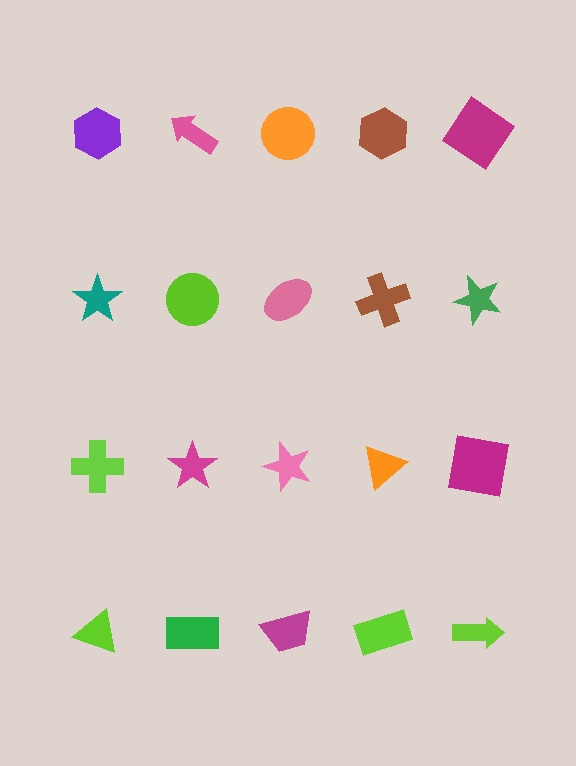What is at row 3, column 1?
A lime cross.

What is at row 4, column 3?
A magenta trapezoid.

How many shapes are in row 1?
5 shapes.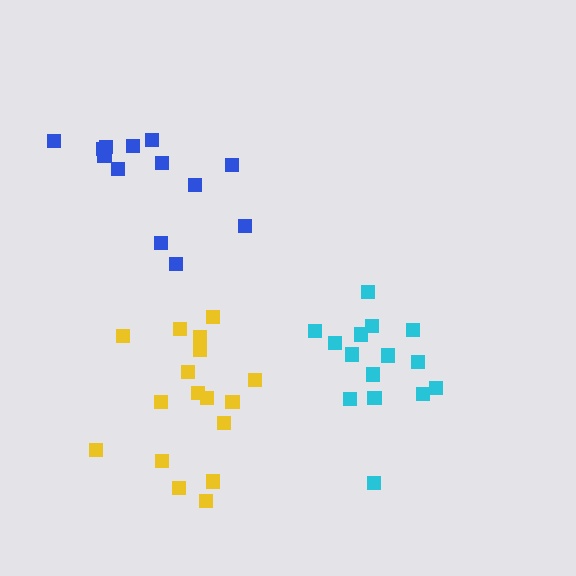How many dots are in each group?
Group 1: 15 dots, Group 2: 17 dots, Group 3: 13 dots (45 total).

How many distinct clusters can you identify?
There are 3 distinct clusters.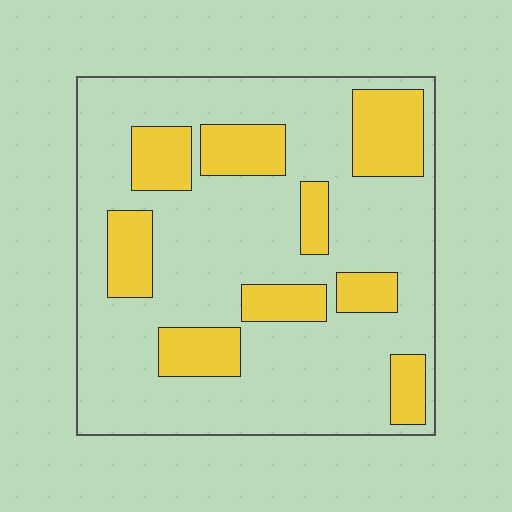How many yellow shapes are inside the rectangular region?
9.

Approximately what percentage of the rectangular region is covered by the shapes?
Approximately 25%.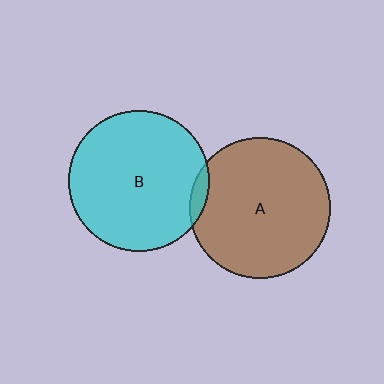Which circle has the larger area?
Circle B (cyan).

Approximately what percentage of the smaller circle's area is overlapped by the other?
Approximately 5%.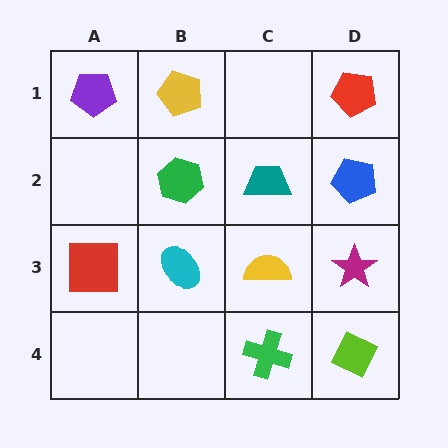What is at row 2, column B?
A green hexagon.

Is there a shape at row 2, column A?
No, that cell is empty.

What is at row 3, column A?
A red square.